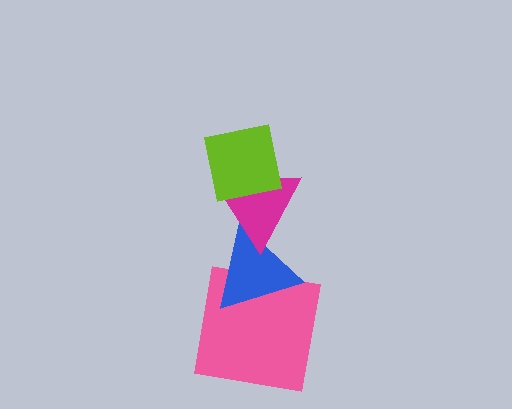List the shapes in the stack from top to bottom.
From top to bottom: the lime square, the magenta triangle, the blue triangle, the pink square.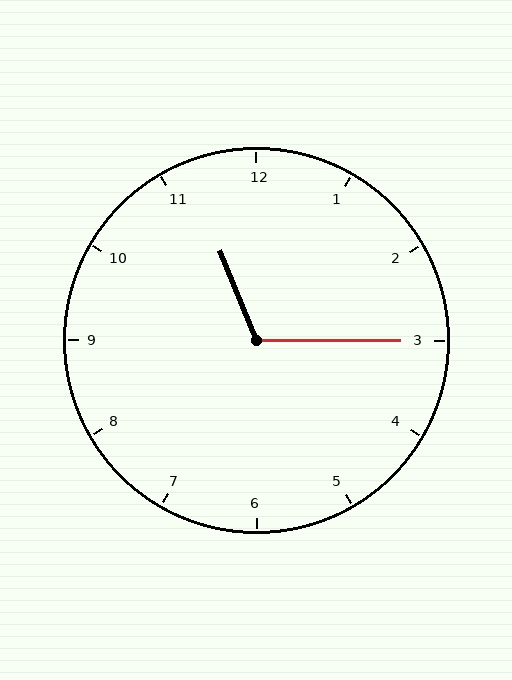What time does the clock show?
11:15.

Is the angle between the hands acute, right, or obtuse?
It is obtuse.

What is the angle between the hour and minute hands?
Approximately 112 degrees.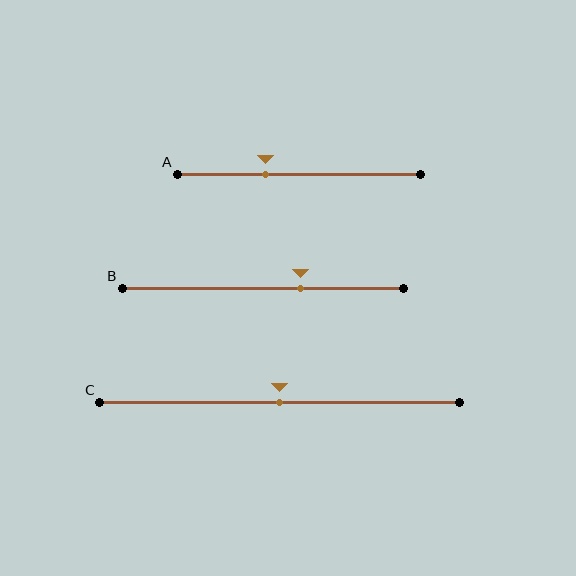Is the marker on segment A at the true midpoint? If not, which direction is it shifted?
No, the marker on segment A is shifted to the left by about 14% of the segment length.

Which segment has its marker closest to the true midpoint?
Segment C has its marker closest to the true midpoint.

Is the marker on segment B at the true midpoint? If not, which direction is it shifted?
No, the marker on segment B is shifted to the right by about 13% of the segment length.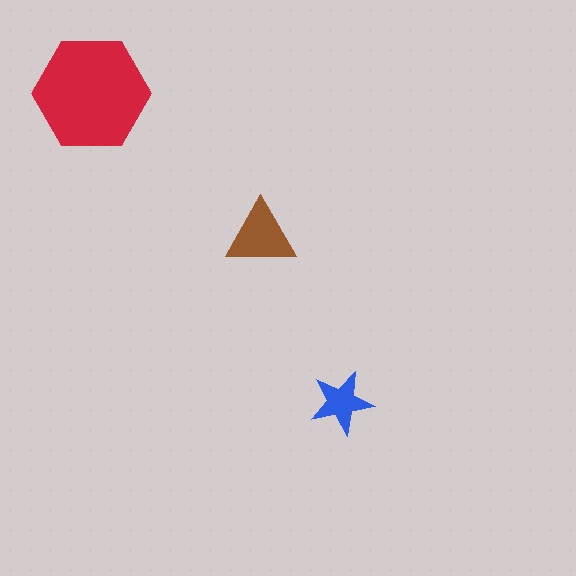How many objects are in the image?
There are 3 objects in the image.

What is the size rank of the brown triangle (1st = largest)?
2nd.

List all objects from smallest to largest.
The blue star, the brown triangle, the red hexagon.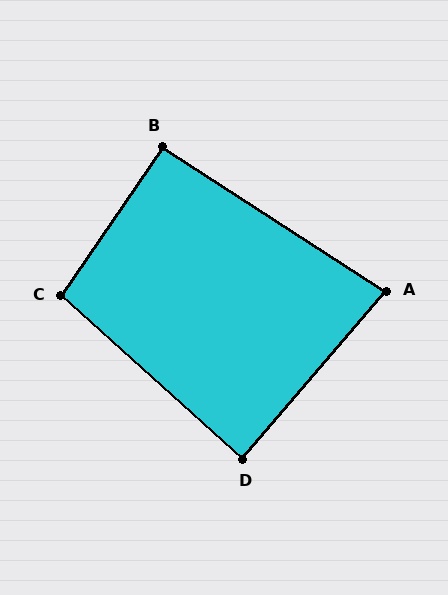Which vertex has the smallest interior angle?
A, at approximately 82 degrees.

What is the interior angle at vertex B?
Approximately 91 degrees (approximately right).